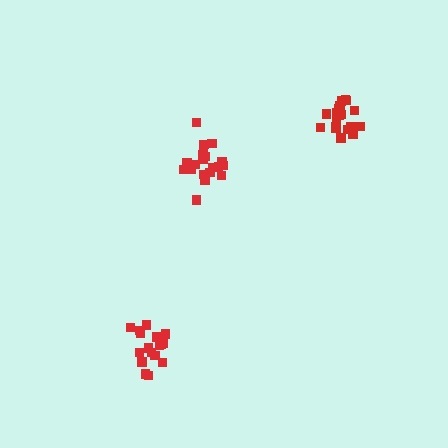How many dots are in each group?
Group 1: 20 dots, Group 2: 20 dots, Group 3: 18 dots (58 total).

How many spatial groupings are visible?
There are 3 spatial groupings.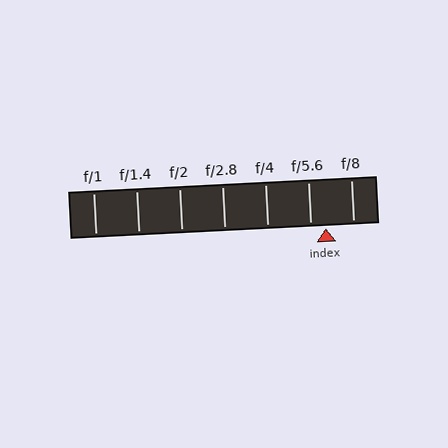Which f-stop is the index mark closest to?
The index mark is closest to f/5.6.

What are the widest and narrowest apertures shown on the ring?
The widest aperture shown is f/1 and the narrowest is f/8.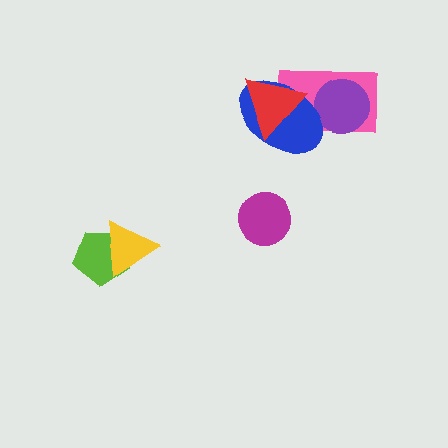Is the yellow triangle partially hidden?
No, no other shape covers it.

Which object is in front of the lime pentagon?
The yellow triangle is in front of the lime pentagon.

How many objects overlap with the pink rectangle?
3 objects overlap with the pink rectangle.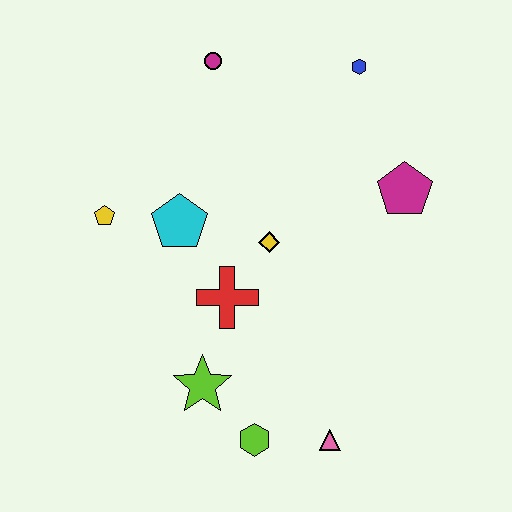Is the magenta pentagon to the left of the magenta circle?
No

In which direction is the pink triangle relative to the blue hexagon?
The pink triangle is below the blue hexagon.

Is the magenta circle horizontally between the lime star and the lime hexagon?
Yes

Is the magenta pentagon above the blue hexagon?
No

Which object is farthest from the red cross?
The blue hexagon is farthest from the red cross.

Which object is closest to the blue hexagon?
The magenta pentagon is closest to the blue hexagon.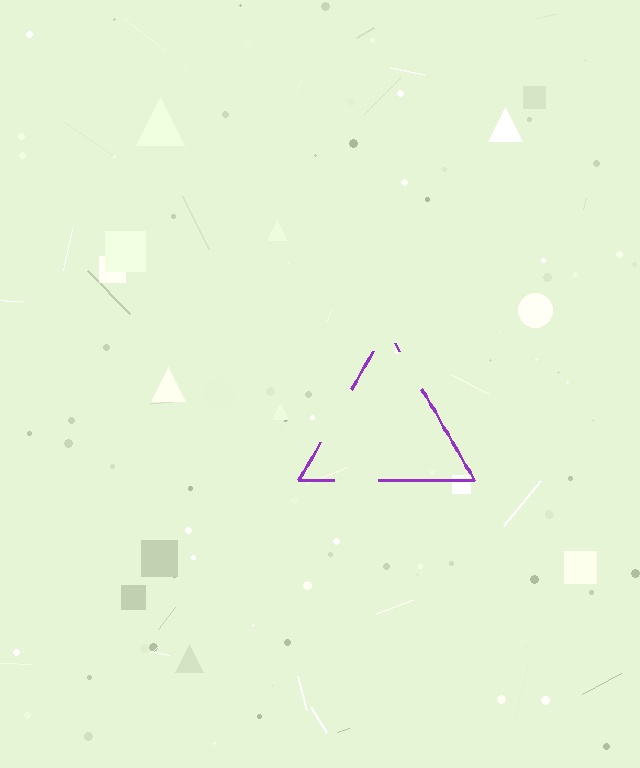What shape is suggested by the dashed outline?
The dashed outline suggests a triangle.